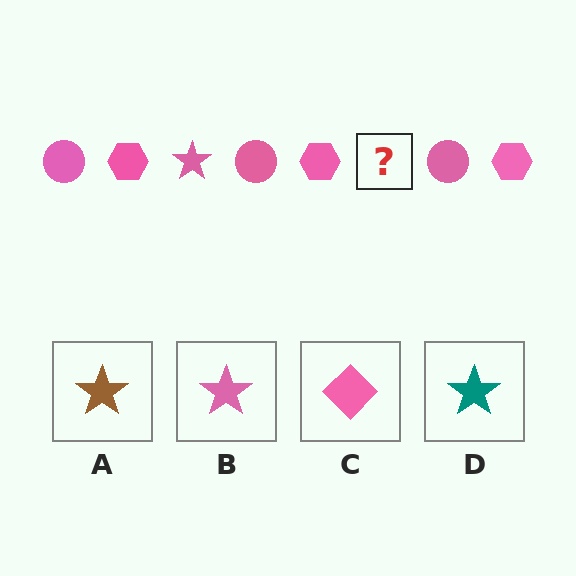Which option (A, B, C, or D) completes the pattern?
B.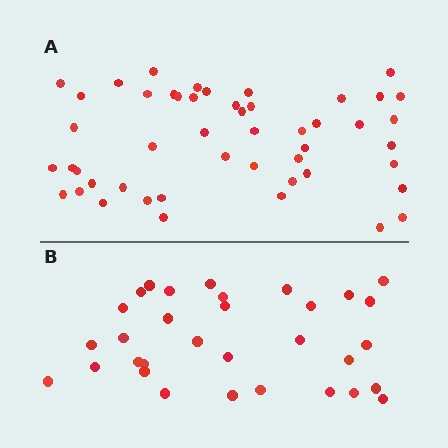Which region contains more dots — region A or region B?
Region A (the top region) has more dots.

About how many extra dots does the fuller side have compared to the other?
Region A has approximately 15 more dots than region B.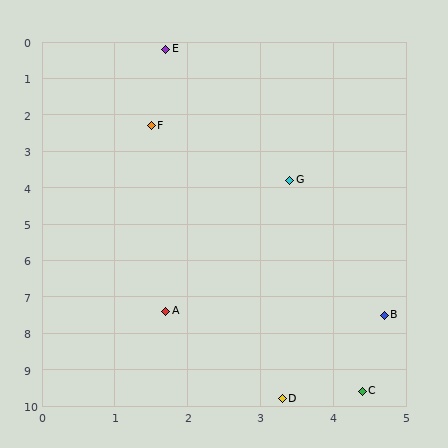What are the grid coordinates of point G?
Point G is at approximately (3.4, 3.8).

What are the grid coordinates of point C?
Point C is at approximately (4.4, 9.6).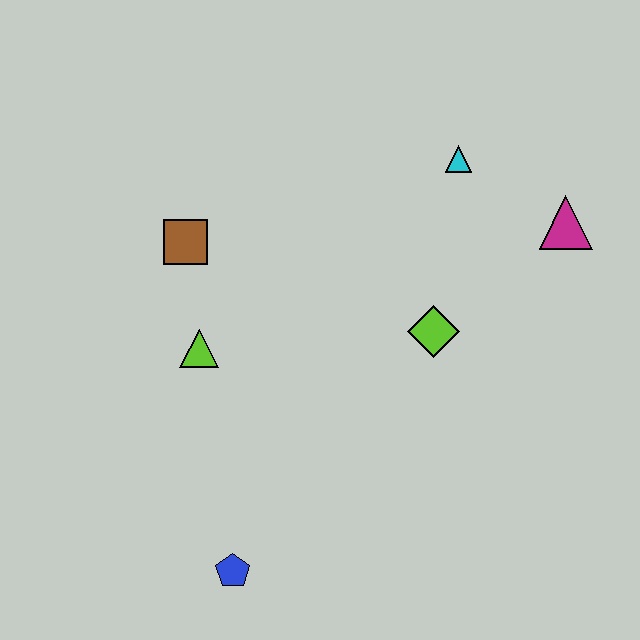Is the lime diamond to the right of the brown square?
Yes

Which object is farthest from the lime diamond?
The blue pentagon is farthest from the lime diamond.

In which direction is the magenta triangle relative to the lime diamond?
The magenta triangle is to the right of the lime diamond.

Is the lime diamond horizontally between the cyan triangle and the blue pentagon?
Yes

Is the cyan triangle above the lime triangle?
Yes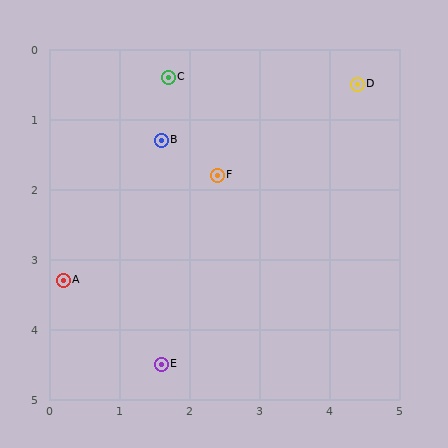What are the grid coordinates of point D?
Point D is at approximately (4.4, 0.5).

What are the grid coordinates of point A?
Point A is at approximately (0.2, 3.3).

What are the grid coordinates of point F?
Point F is at approximately (2.4, 1.8).